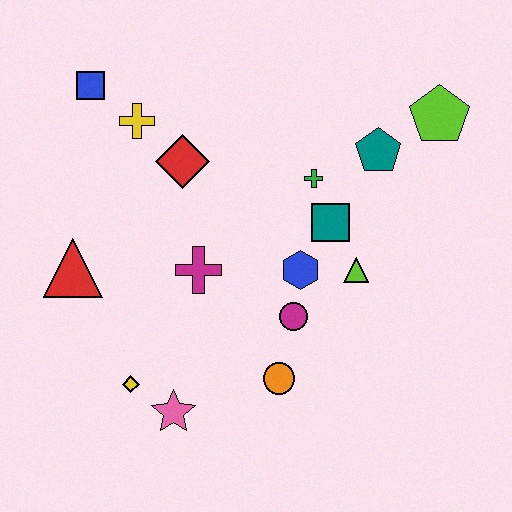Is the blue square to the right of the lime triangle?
No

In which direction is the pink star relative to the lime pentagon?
The pink star is below the lime pentagon.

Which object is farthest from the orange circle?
The blue square is farthest from the orange circle.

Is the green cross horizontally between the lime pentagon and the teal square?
No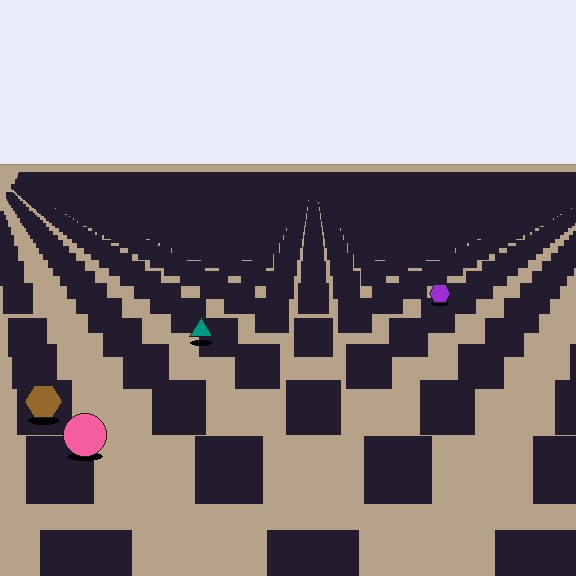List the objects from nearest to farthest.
From nearest to farthest: the pink circle, the brown hexagon, the teal triangle, the purple hexagon.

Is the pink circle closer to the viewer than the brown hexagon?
Yes. The pink circle is closer — you can tell from the texture gradient: the ground texture is coarser near it.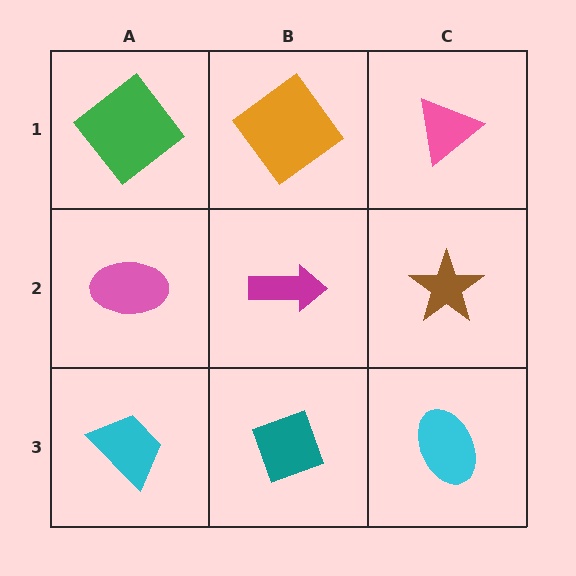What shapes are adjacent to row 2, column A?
A green diamond (row 1, column A), a cyan trapezoid (row 3, column A), a magenta arrow (row 2, column B).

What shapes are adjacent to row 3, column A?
A pink ellipse (row 2, column A), a teal diamond (row 3, column B).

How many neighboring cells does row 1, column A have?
2.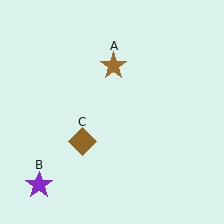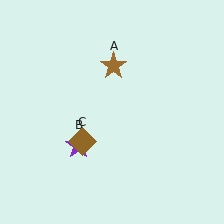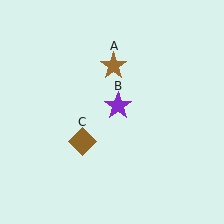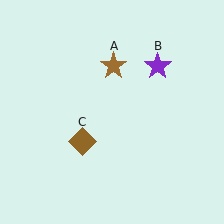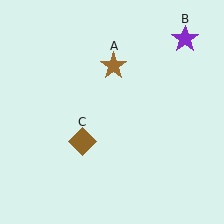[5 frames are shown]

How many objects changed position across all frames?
1 object changed position: purple star (object B).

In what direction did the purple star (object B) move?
The purple star (object B) moved up and to the right.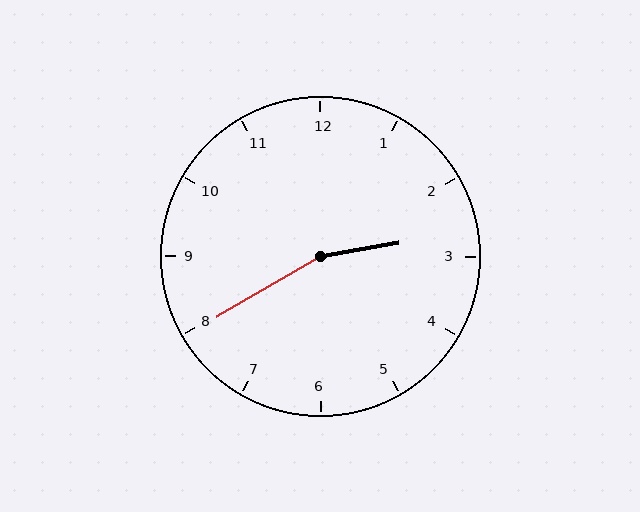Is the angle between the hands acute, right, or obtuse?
It is obtuse.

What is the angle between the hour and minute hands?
Approximately 160 degrees.